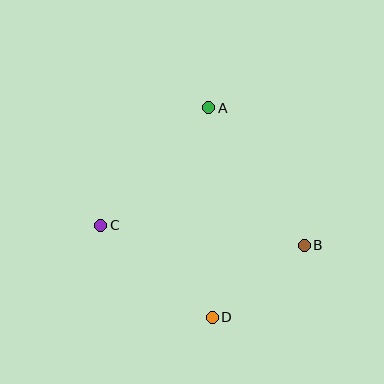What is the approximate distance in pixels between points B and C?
The distance between B and C is approximately 205 pixels.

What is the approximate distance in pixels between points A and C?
The distance between A and C is approximately 160 pixels.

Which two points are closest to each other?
Points B and D are closest to each other.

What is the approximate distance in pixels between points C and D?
The distance between C and D is approximately 145 pixels.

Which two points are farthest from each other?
Points A and D are farthest from each other.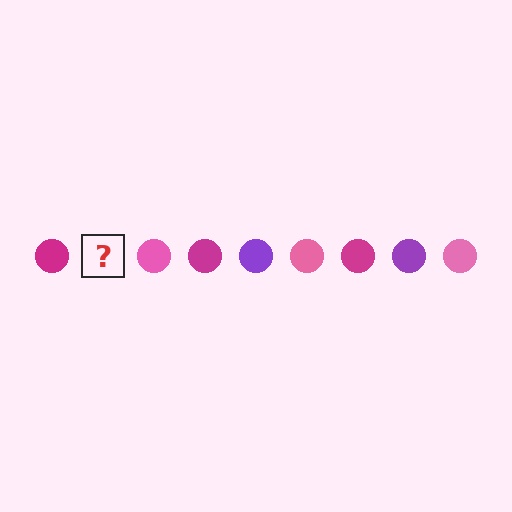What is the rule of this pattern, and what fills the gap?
The rule is that the pattern cycles through magenta, purple, pink circles. The gap should be filled with a purple circle.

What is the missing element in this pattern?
The missing element is a purple circle.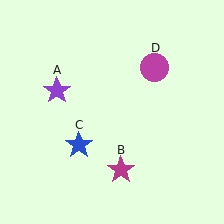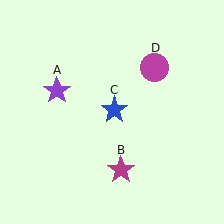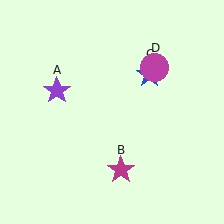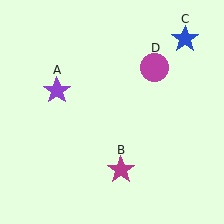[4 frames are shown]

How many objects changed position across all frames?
1 object changed position: blue star (object C).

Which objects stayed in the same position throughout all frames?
Purple star (object A) and magenta star (object B) and magenta circle (object D) remained stationary.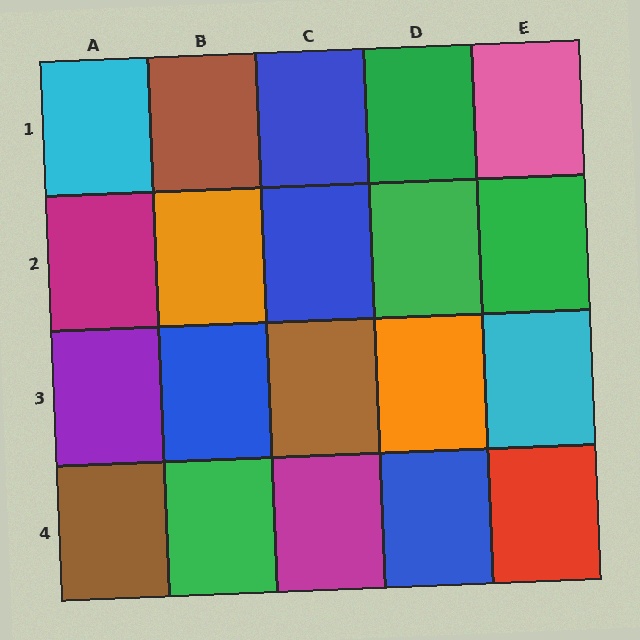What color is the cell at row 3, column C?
Brown.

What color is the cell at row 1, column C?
Blue.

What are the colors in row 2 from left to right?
Magenta, orange, blue, green, green.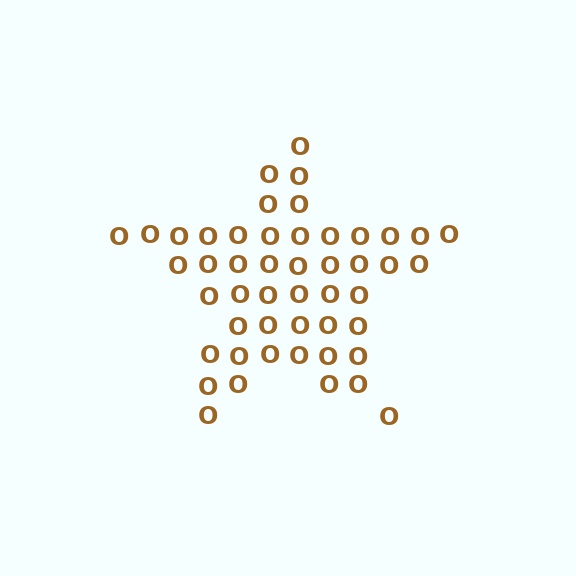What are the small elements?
The small elements are letter O's.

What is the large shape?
The large shape is a star.